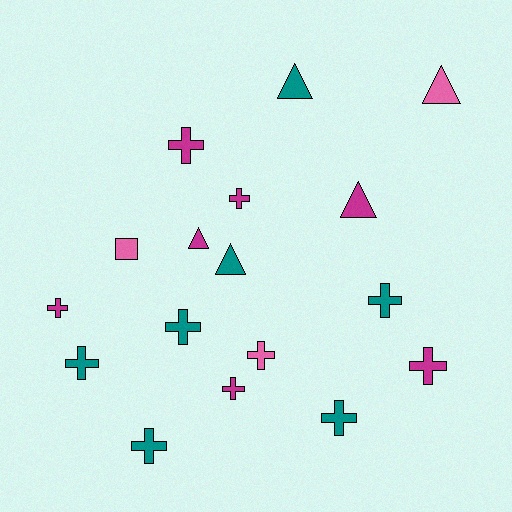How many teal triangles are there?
There are 2 teal triangles.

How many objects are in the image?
There are 17 objects.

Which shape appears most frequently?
Cross, with 11 objects.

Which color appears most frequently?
Magenta, with 7 objects.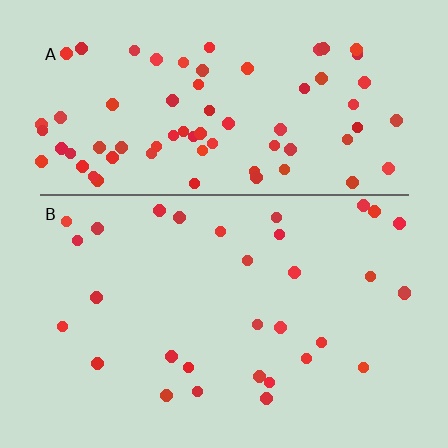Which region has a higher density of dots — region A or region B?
A (the top).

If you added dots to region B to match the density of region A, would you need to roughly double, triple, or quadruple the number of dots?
Approximately double.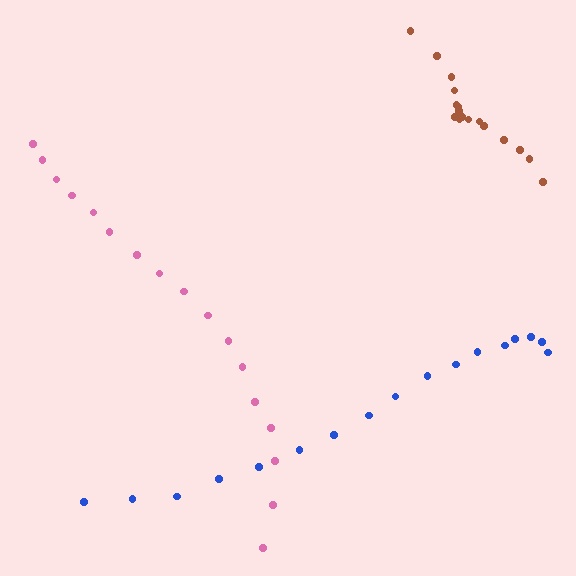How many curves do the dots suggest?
There are 3 distinct paths.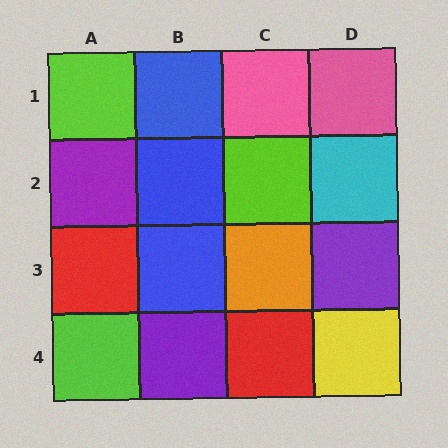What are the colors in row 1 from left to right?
Lime, blue, pink, pink.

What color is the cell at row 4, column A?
Lime.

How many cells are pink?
2 cells are pink.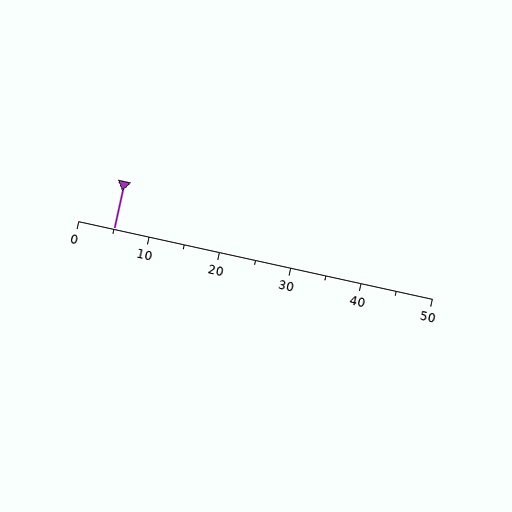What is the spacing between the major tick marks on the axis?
The major ticks are spaced 10 apart.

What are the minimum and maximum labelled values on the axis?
The axis runs from 0 to 50.